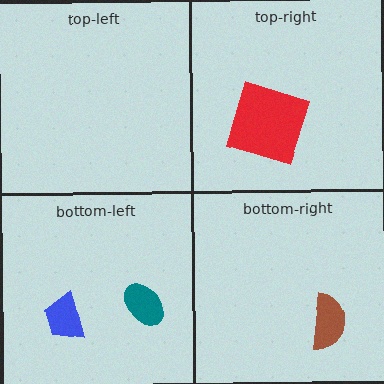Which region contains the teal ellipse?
The bottom-left region.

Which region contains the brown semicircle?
The bottom-right region.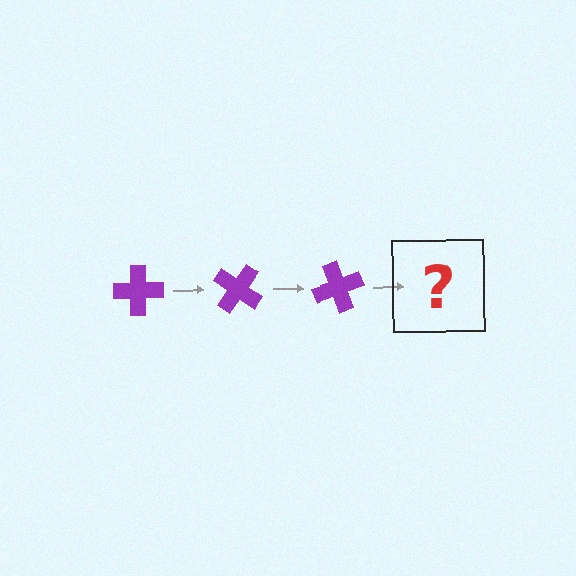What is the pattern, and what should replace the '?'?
The pattern is that the cross rotates 35 degrees each step. The '?' should be a purple cross rotated 105 degrees.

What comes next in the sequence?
The next element should be a purple cross rotated 105 degrees.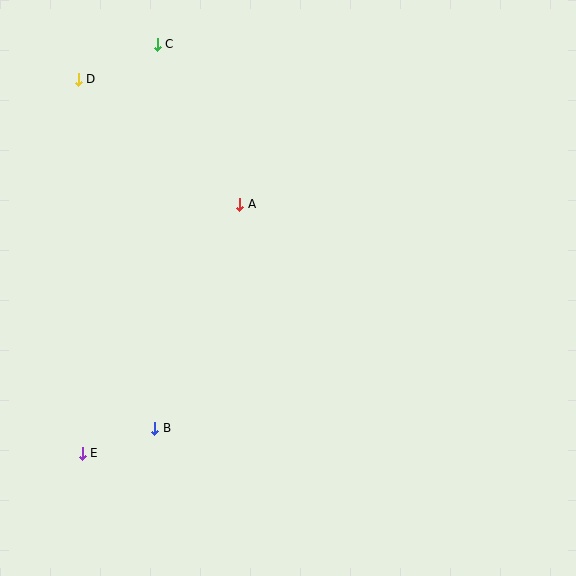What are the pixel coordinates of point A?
Point A is at (240, 204).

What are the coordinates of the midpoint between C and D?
The midpoint between C and D is at (118, 62).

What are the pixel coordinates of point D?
Point D is at (78, 79).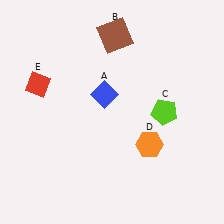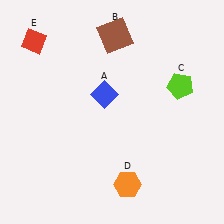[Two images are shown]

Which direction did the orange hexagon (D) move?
The orange hexagon (D) moved down.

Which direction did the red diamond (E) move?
The red diamond (E) moved up.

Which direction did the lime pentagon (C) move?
The lime pentagon (C) moved up.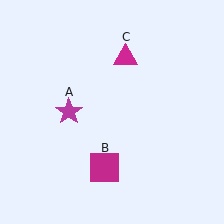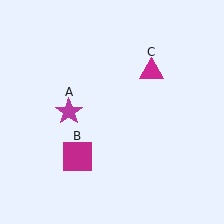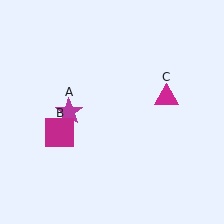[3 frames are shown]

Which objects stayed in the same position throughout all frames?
Magenta star (object A) remained stationary.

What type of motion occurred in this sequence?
The magenta square (object B), magenta triangle (object C) rotated clockwise around the center of the scene.